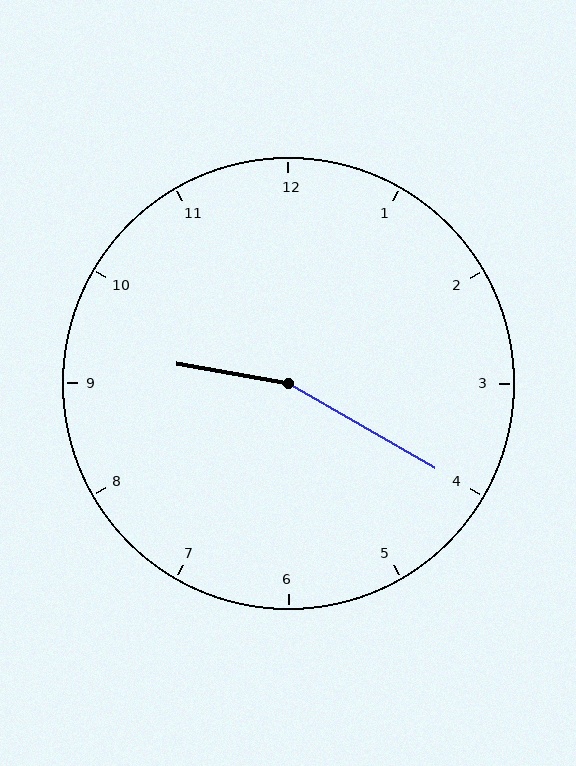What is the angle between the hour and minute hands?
Approximately 160 degrees.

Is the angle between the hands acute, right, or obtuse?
It is obtuse.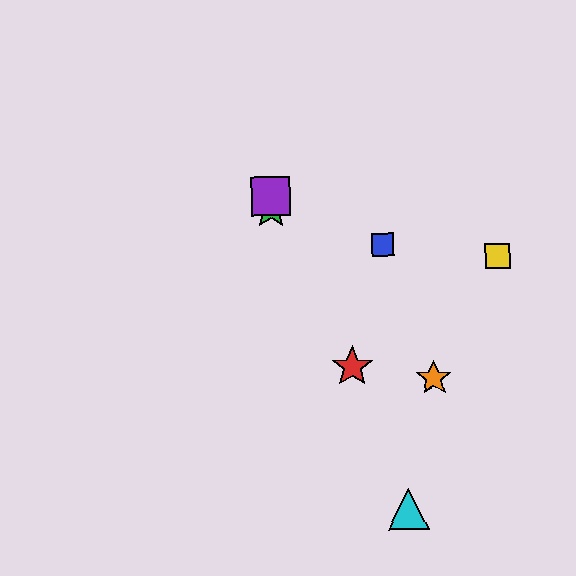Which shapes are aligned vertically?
The green star, the purple square are aligned vertically.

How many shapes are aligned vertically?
2 shapes (the green star, the purple square) are aligned vertically.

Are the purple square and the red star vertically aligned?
No, the purple square is at x≈271 and the red star is at x≈352.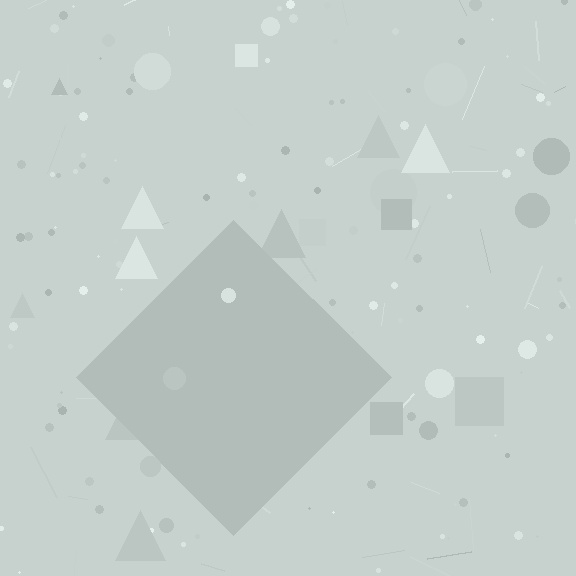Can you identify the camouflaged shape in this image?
The camouflaged shape is a diamond.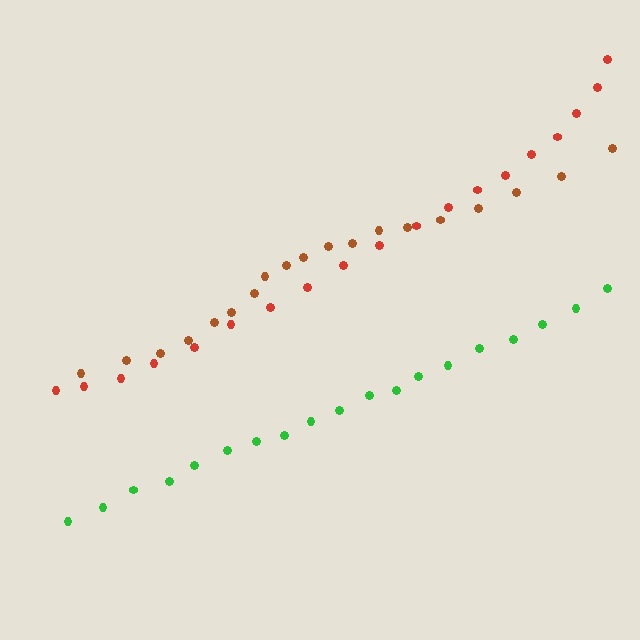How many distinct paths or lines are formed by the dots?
There are 3 distinct paths.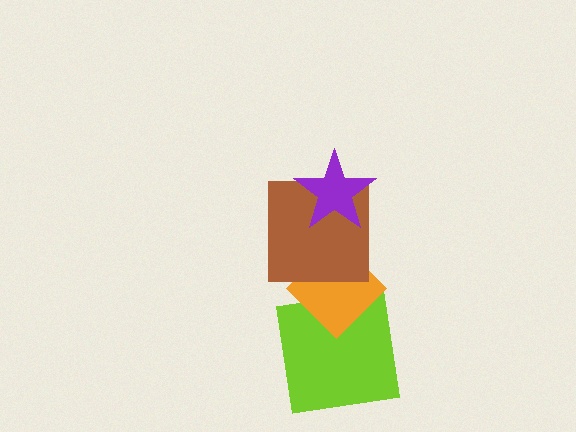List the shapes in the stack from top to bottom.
From top to bottom: the purple star, the brown square, the orange diamond, the lime square.